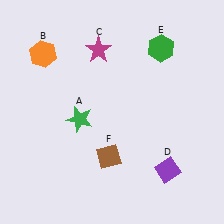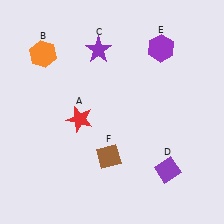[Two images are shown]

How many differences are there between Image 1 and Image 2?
There are 3 differences between the two images.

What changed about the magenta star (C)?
In Image 1, C is magenta. In Image 2, it changed to purple.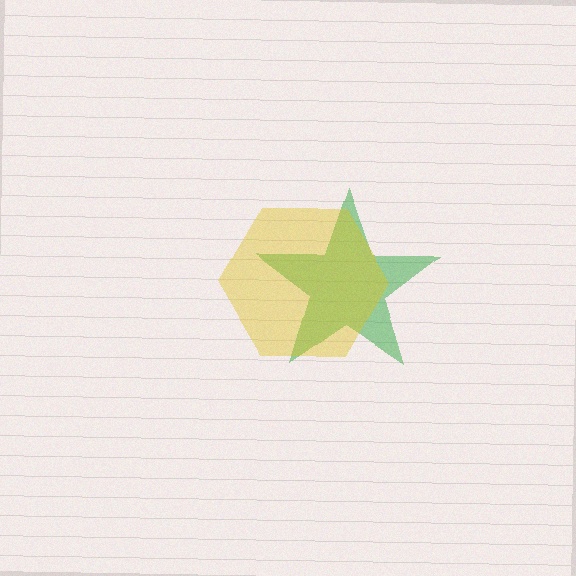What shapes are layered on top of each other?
The layered shapes are: a green star, a yellow hexagon.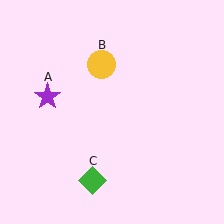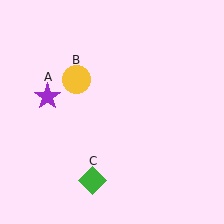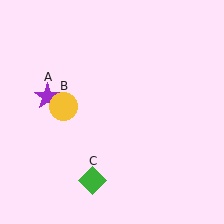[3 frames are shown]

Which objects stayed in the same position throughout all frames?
Purple star (object A) and green diamond (object C) remained stationary.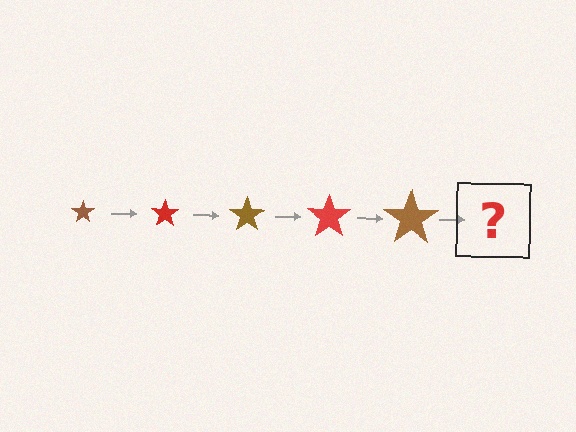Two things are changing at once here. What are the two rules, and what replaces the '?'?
The two rules are that the star grows larger each step and the color cycles through brown and red. The '?' should be a red star, larger than the previous one.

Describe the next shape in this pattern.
It should be a red star, larger than the previous one.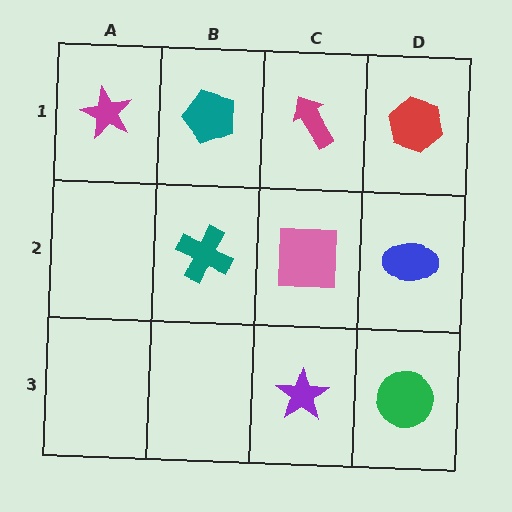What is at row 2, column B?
A teal cross.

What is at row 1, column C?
A magenta arrow.